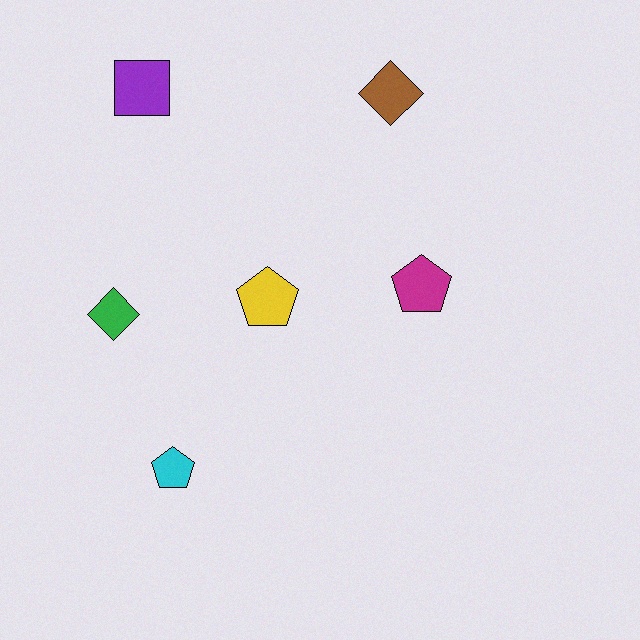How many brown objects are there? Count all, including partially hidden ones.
There is 1 brown object.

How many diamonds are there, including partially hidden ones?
There are 2 diamonds.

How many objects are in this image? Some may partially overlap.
There are 6 objects.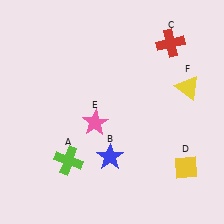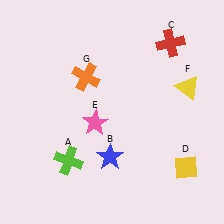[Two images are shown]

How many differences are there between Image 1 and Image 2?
There is 1 difference between the two images.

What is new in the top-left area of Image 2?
An orange cross (G) was added in the top-left area of Image 2.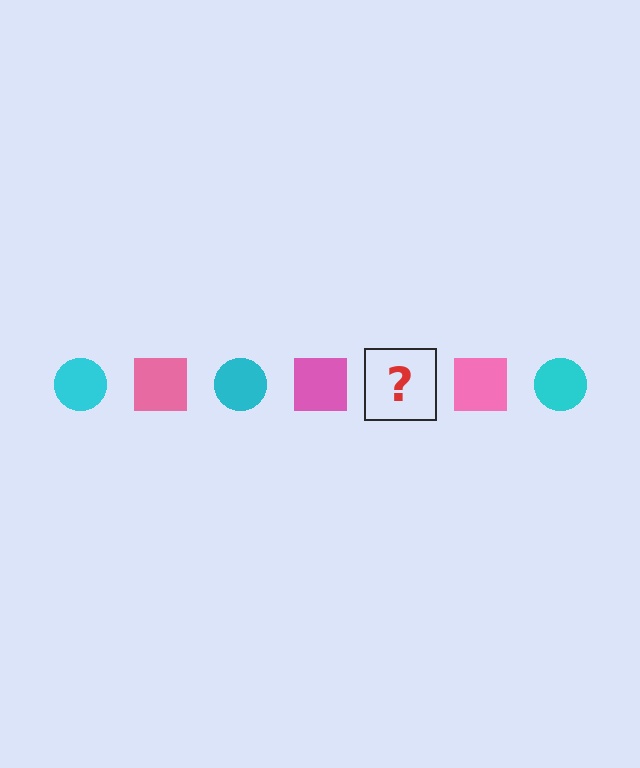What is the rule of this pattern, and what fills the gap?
The rule is that the pattern alternates between cyan circle and pink square. The gap should be filled with a cyan circle.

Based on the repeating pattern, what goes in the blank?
The blank should be a cyan circle.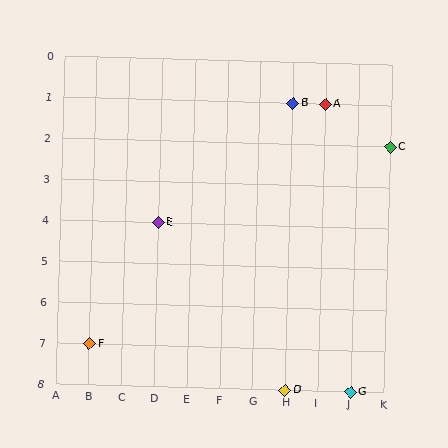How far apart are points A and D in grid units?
Points A and D are 1 column and 7 rows apart (about 7.1 grid units diagonally).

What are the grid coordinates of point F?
Point F is at grid coordinates (B, 7).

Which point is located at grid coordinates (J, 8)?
Point G is at (J, 8).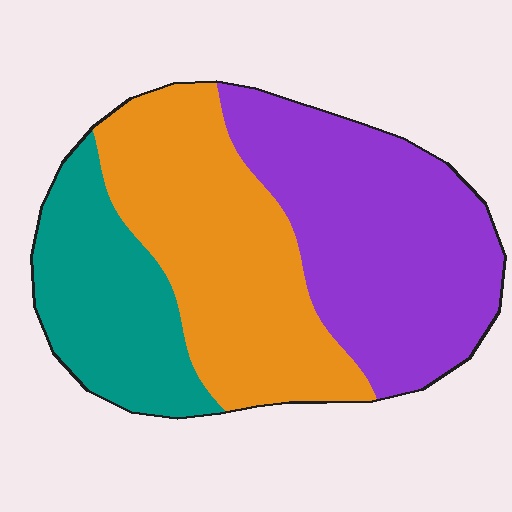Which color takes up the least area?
Teal, at roughly 25%.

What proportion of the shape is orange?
Orange covers roughly 35% of the shape.